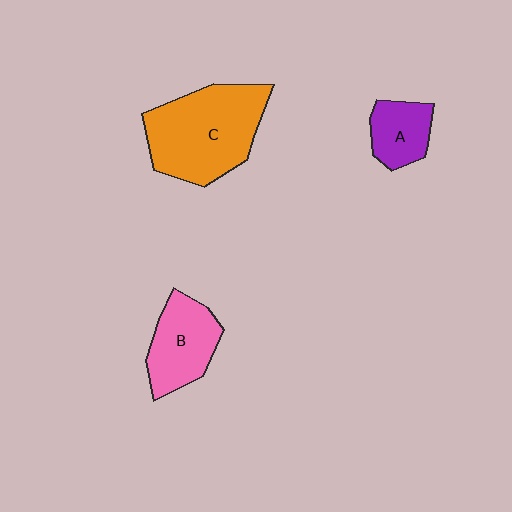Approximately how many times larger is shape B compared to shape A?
Approximately 1.5 times.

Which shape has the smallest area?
Shape A (purple).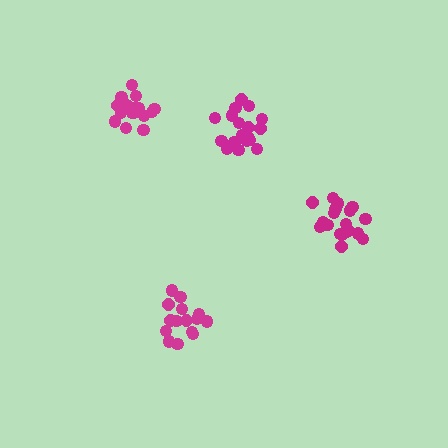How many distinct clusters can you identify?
There are 4 distinct clusters.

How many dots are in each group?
Group 1: 19 dots, Group 2: 20 dots, Group 3: 15 dots, Group 4: 19 dots (73 total).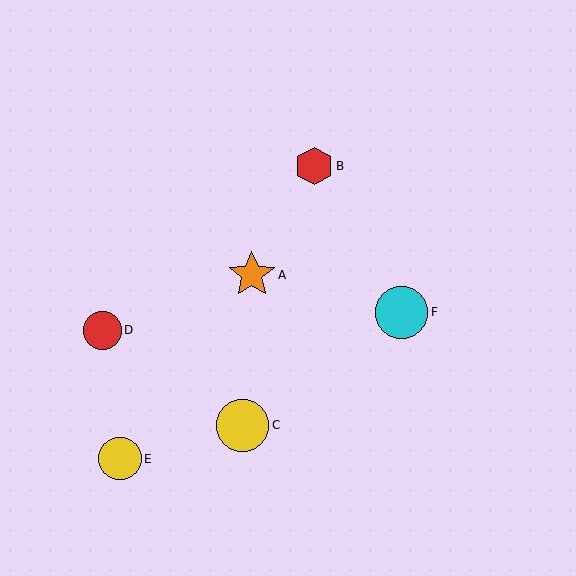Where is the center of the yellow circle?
The center of the yellow circle is at (243, 425).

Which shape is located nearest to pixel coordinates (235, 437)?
The yellow circle (labeled C) at (243, 425) is nearest to that location.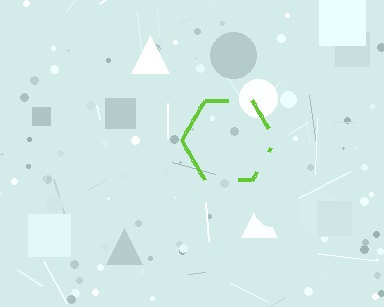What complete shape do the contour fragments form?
The contour fragments form a hexagon.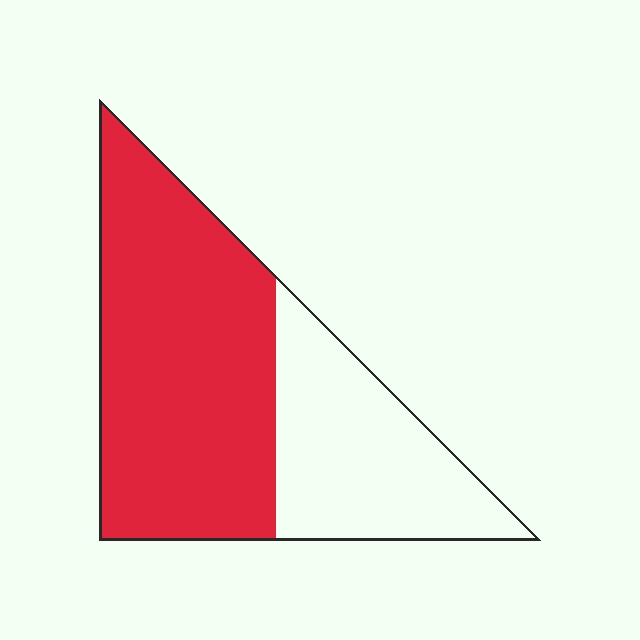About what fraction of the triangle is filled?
About five eighths (5/8).